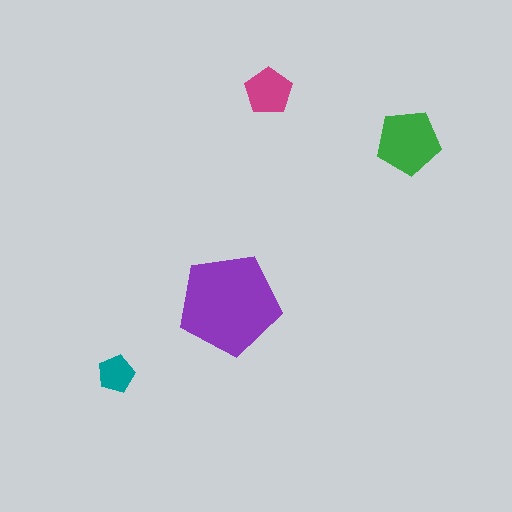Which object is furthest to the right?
The green pentagon is rightmost.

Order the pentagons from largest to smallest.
the purple one, the green one, the magenta one, the teal one.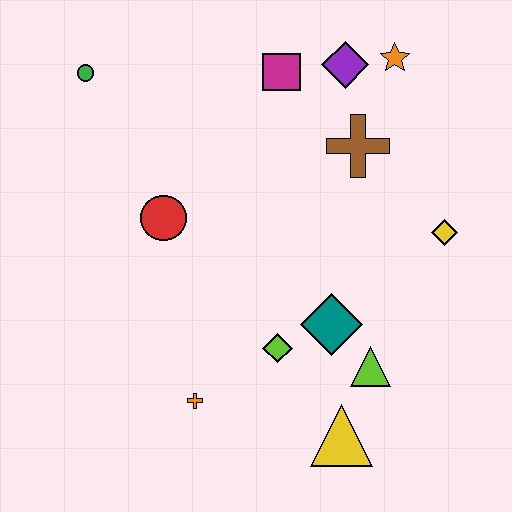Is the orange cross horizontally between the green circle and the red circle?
No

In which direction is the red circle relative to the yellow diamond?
The red circle is to the left of the yellow diamond.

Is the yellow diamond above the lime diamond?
Yes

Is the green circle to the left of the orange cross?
Yes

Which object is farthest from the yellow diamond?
The green circle is farthest from the yellow diamond.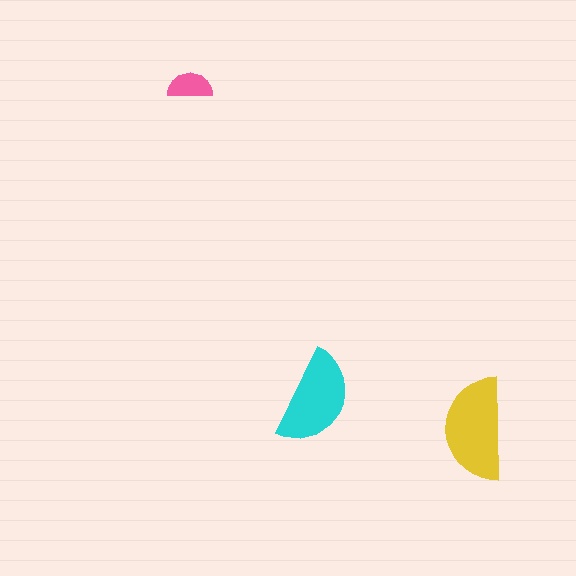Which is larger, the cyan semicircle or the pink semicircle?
The cyan one.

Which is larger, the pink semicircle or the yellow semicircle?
The yellow one.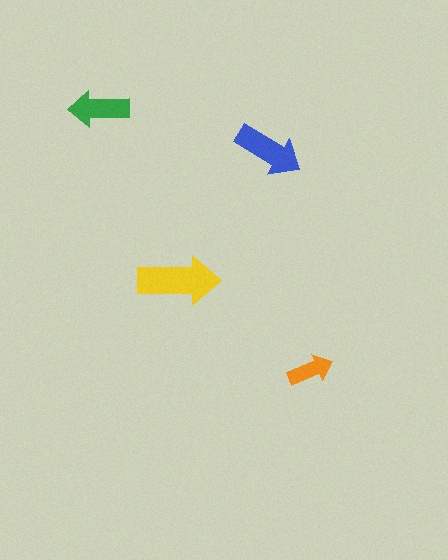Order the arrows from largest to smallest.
the yellow one, the blue one, the green one, the orange one.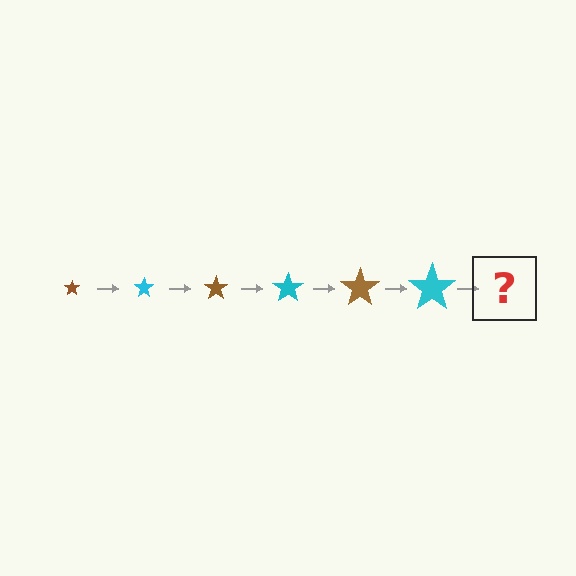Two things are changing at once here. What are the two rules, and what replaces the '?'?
The two rules are that the star grows larger each step and the color cycles through brown and cyan. The '?' should be a brown star, larger than the previous one.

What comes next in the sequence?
The next element should be a brown star, larger than the previous one.